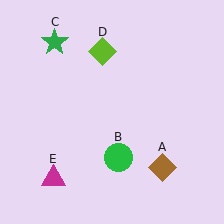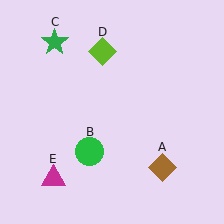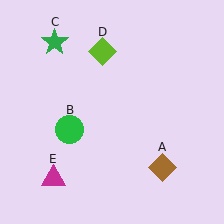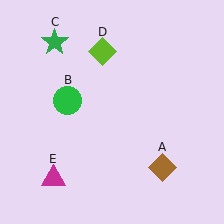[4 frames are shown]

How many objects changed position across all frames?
1 object changed position: green circle (object B).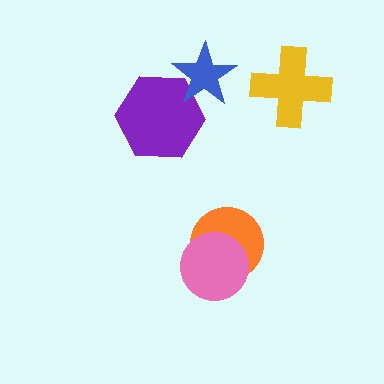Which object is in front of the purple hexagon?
The blue star is in front of the purple hexagon.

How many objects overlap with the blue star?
1 object overlaps with the blue star.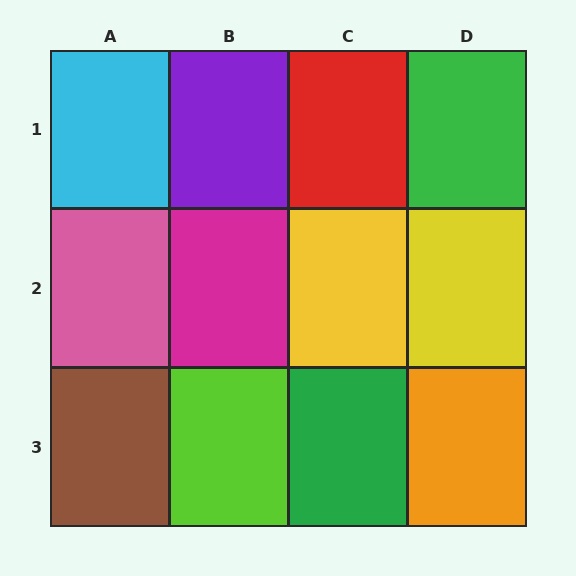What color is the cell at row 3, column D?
Orange.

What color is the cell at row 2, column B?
Magenta.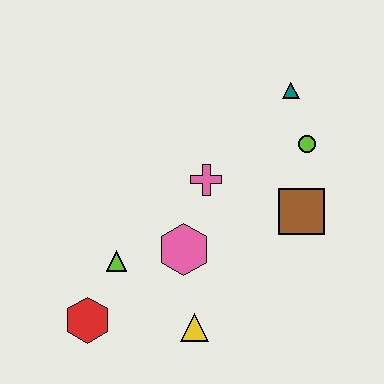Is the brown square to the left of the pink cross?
No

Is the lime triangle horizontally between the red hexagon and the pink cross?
Yes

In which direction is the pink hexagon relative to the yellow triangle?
The pink hexagon is above the yellow triangle.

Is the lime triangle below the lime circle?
Yes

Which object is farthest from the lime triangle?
The teal triangle is farthest from the lime triangle.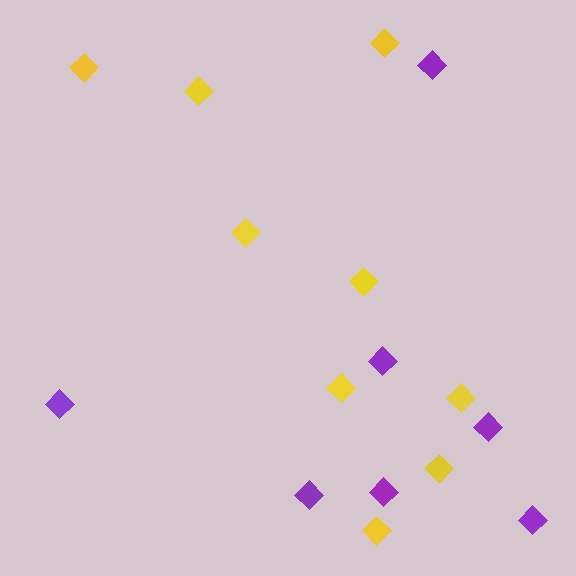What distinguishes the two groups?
There are 2 groups: one group of yellow diamonds (9) and one group of purple diamonds (7).